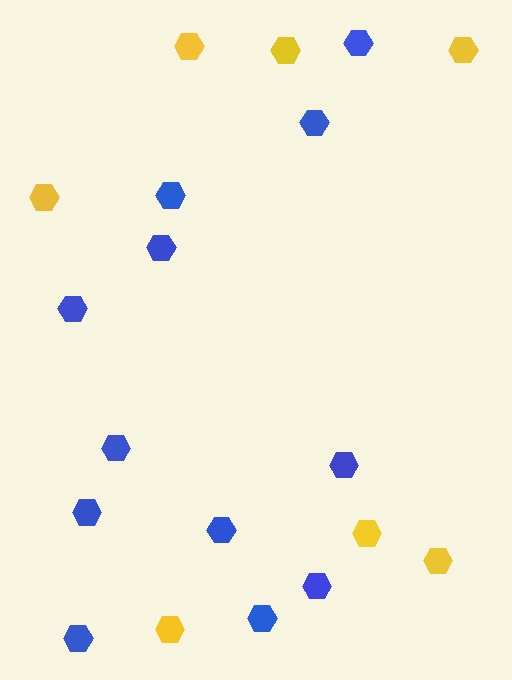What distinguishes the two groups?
There are 2 groups: one group of yellow hexagons (7) and one group of blue hexagons (12).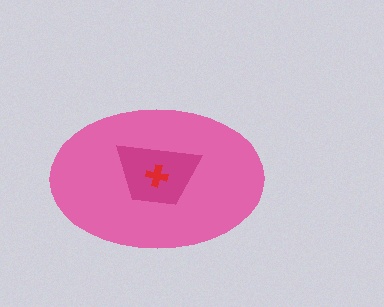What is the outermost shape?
The pink ellipse.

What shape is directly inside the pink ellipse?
The magenta trapezoid.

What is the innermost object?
The red cross.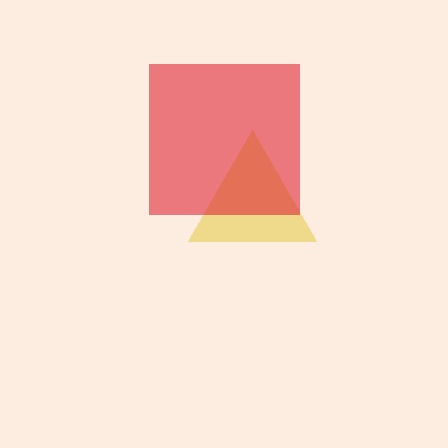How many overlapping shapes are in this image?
There are 2 overlapping shapes in the image.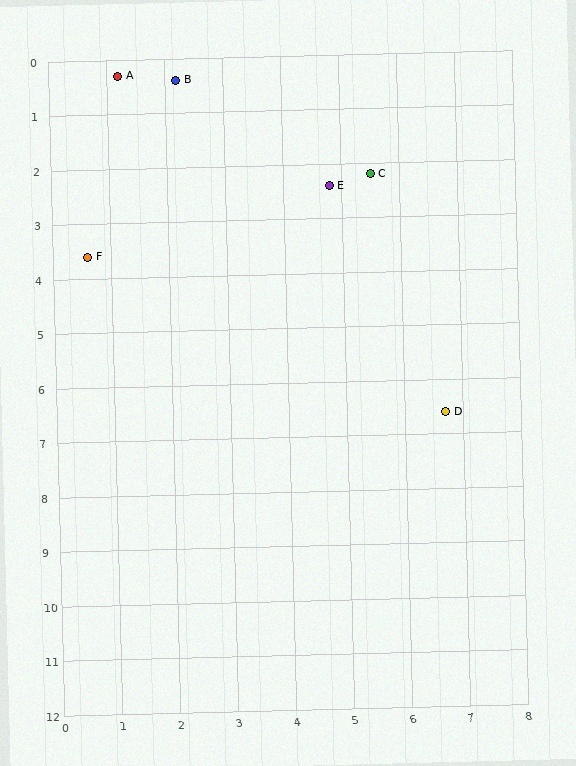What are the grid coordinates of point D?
Point D is at approximately (6.7, 6.6).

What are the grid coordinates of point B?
Point B is at approximately (2.2, 0.4).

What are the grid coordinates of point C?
Point C is at approximately (5.5, 2.2).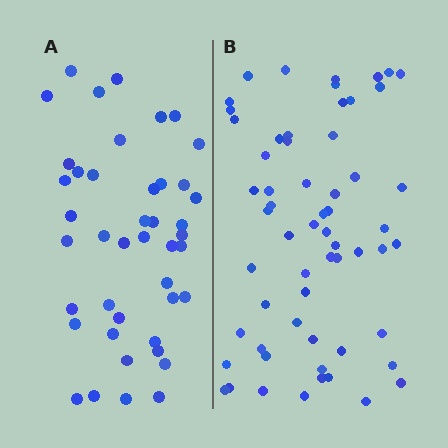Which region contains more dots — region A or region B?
Region B (the right region) has more dots.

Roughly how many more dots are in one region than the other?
Region B has approximately 15 more dots than region A.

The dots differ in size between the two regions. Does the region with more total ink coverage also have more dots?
No. Region A has more total ink coverage because its dots are larger, but region B actually contains more individual dots. Total area can be misleading — the number of items is what matters here.